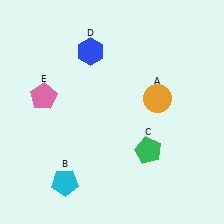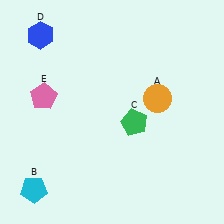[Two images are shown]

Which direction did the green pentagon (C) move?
The green pentagon (C) moved up.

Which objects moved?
The objects that moved are: the cyan pentagon (B), the green pentagon (C), the blue hexagon (D).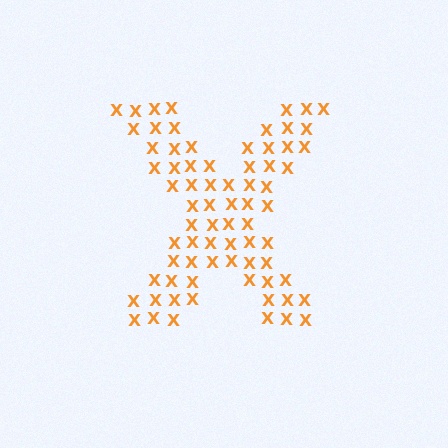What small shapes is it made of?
It is made of small letter X's.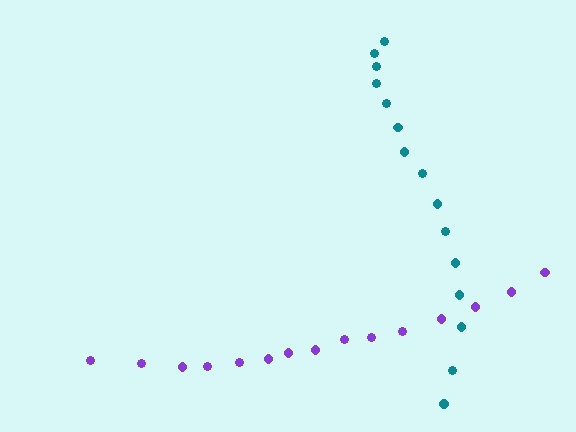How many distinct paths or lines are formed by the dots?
There are 2 distinct paths.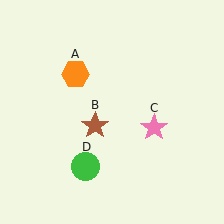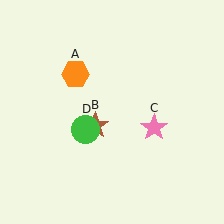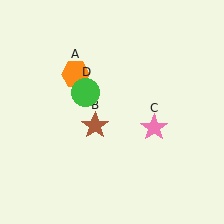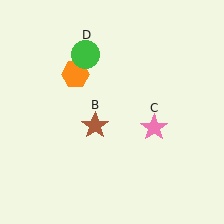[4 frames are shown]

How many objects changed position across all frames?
1 object changed position: green circle (object D).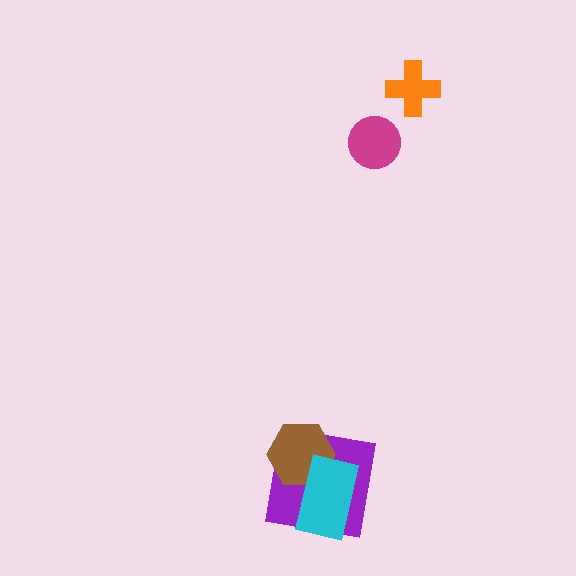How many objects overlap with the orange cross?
0 objects overlap with the orange cross.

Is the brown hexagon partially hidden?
Yes, it is partially covered by another shape.